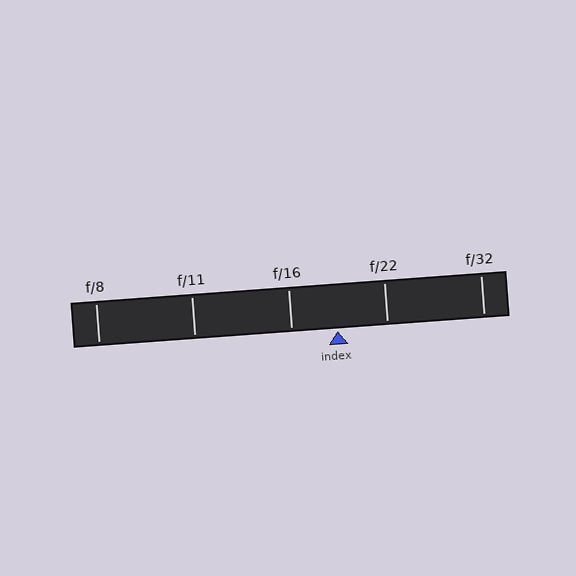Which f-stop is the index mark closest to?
The index mark is closest to f/16.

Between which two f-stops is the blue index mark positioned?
The index mark is between f/16 and f/22.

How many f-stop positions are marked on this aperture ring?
There are 5 f-stop positions marked.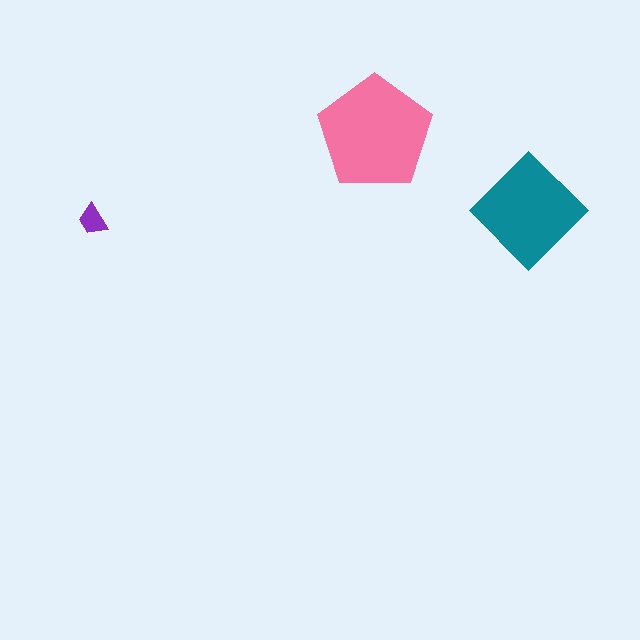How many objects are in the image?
There are 3 objects in the image.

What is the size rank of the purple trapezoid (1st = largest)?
3rd.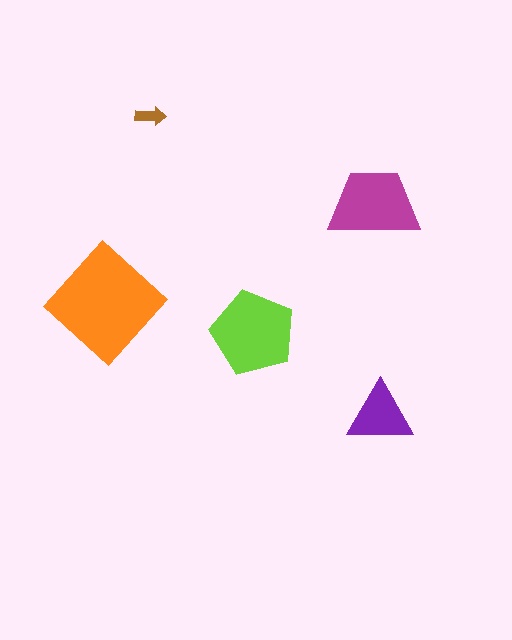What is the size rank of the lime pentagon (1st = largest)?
2nd.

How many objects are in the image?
There are 5 objects in the image.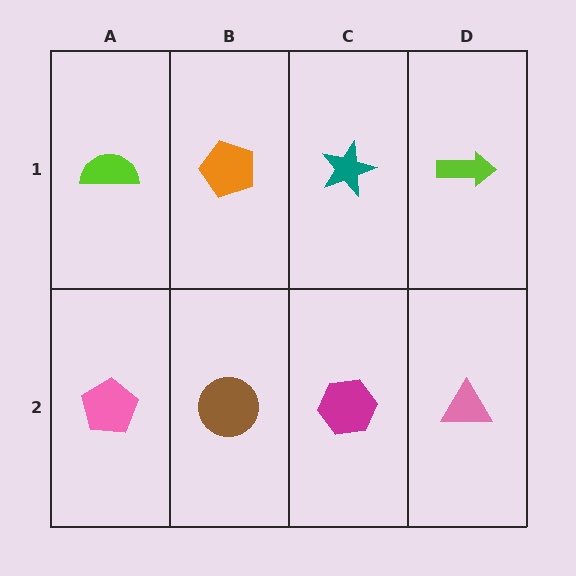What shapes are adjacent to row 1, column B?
A brown circle (row 2, column B), a lime semicircle (row 1, column A), a teal star (row 1, column C).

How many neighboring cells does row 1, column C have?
3.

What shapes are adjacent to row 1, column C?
A magenta hexagon (row 2, column C), an orange pentagon (row 1, column B), a lime arrow (row 1, column D).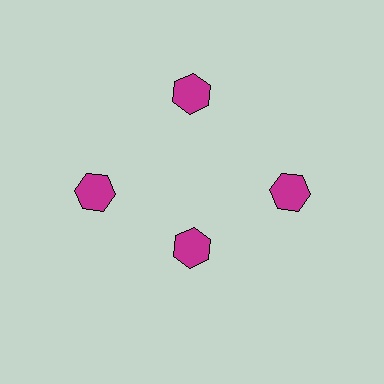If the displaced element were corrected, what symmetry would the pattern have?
It would have 4-fold rotational symmetry — the pattern would map onto itself every 90 degrees.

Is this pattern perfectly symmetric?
No. The 4 magenta hexagons are arranged in a ring, but one element near the 6 o'clock position is pulled inward toward the center, breaking the 4-fold rotational symmetry.